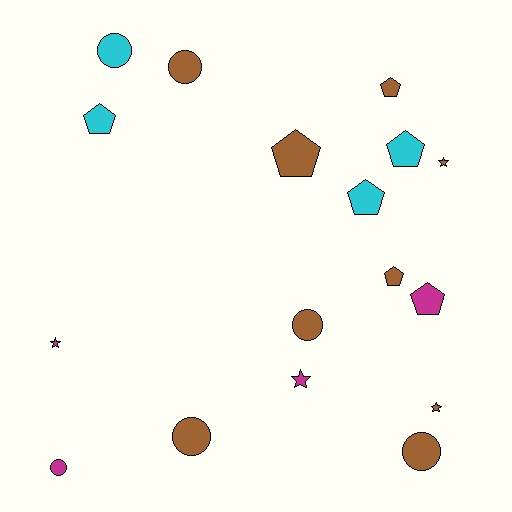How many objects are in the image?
There are 17 objects.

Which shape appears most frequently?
Pentagon, with 7 objects.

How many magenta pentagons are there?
There is 1 magenta pentagon.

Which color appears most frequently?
Brown, with 9 objects.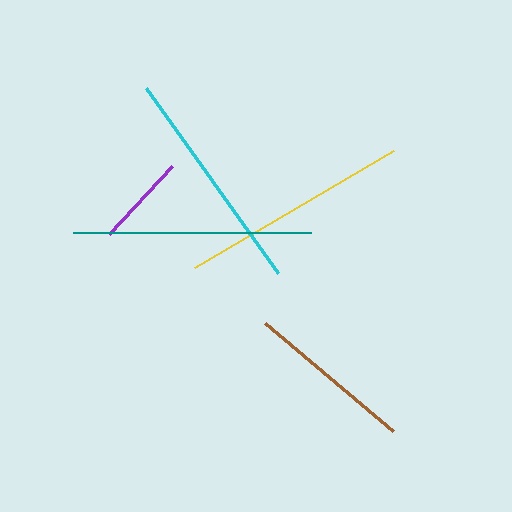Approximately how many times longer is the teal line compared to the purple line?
The teal line is approximately 2.6 times the length of the purple line.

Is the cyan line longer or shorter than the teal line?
The teal line is longer than the cyan line.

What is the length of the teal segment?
The teal segment is approximately 238 pixels long.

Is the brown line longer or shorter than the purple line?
The brown line is longer than the purple line.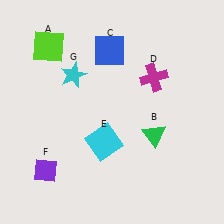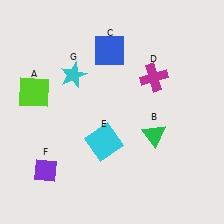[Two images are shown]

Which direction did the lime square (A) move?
The lime square (A) moved down.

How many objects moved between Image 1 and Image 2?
1 object moved between the two images.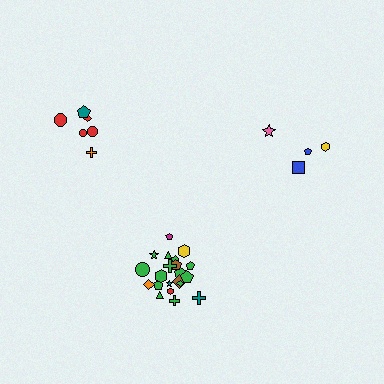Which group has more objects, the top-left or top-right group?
The top-left group.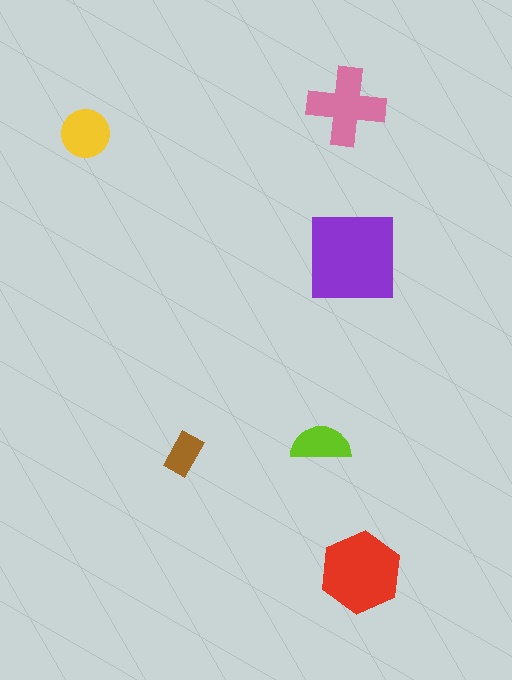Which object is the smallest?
The brown rectangle.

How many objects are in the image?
There are 6 objects in the image.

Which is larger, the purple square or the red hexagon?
The purple square.